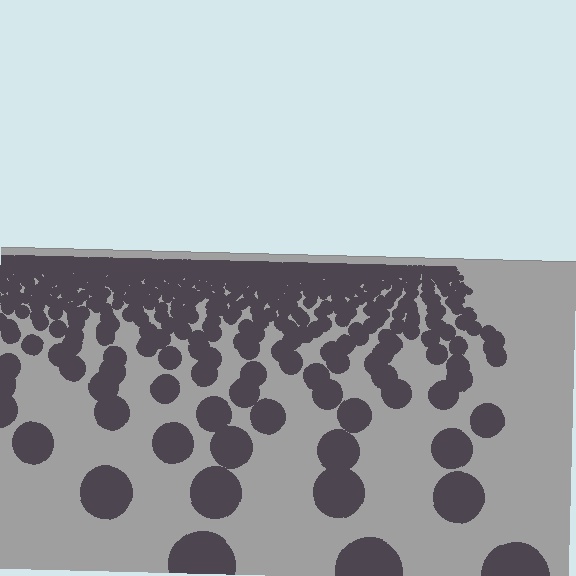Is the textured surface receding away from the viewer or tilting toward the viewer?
The surface is receding away from the viewer. Texture elements get smaller and denser toward the top.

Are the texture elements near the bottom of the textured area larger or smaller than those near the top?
Larger. Near the bottom, elements are closer to the viewer and appear at a bigger on-screen size.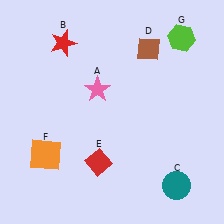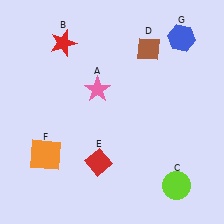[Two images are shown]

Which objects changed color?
C changed from teal to lime. G changed from lime to blue.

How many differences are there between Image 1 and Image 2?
There are 2 differences between the two images.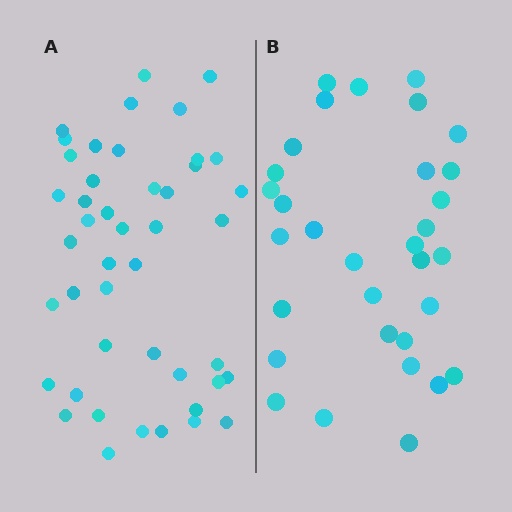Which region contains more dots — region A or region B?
Region A (the left region) has more dots.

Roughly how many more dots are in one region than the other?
Region A has approximately 15 more dots than region B.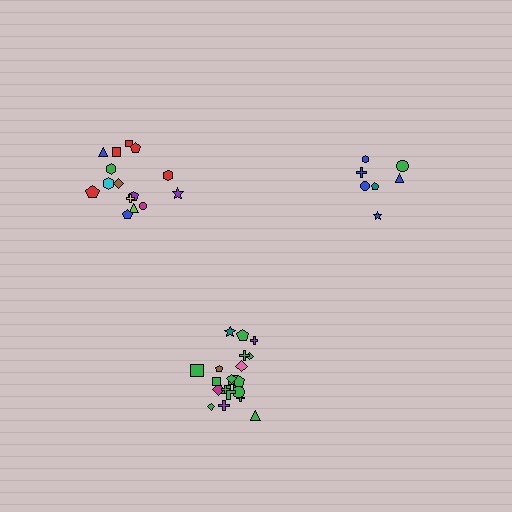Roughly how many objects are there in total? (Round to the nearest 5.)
Roughly 45 objects in total.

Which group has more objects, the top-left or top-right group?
The top-left group.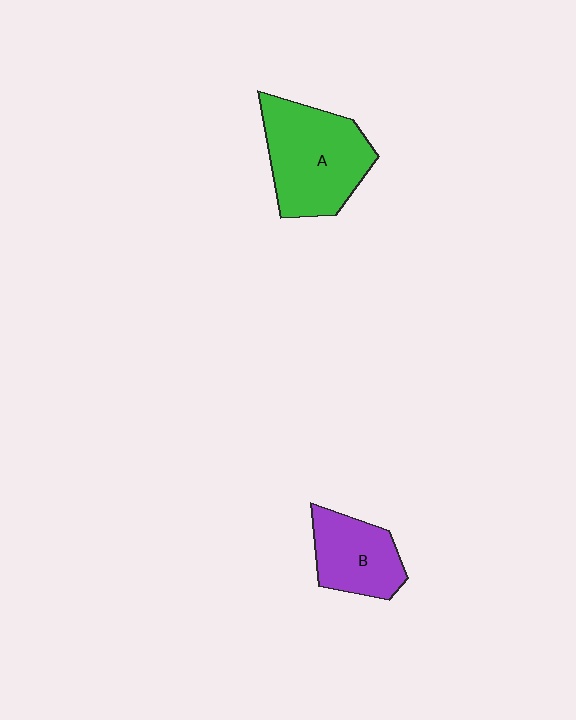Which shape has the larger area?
Shape A (green).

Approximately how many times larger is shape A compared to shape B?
Approximately 1.6 times.